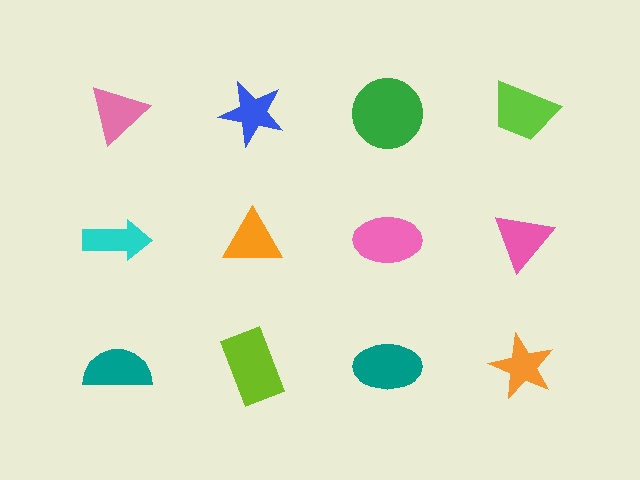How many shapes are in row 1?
4 shapes.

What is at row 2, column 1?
A cyan arrow.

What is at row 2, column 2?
An orange triangle.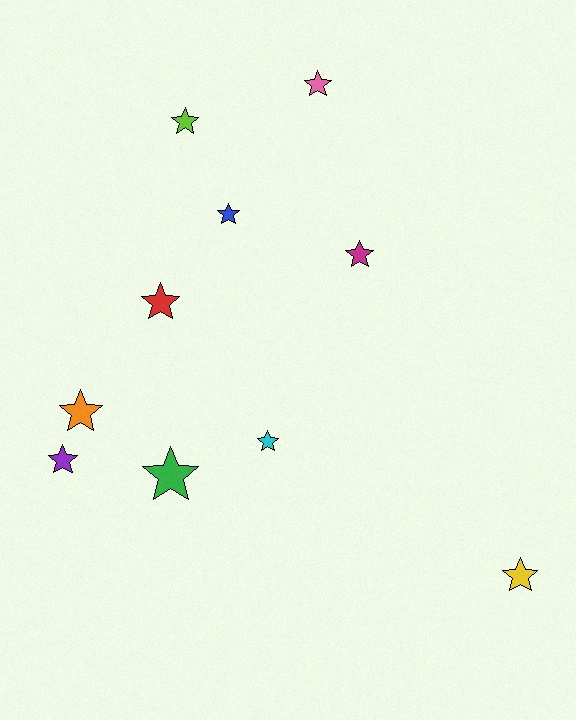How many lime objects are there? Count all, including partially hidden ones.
There is 1 lime object.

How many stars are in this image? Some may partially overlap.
There are 10 stars.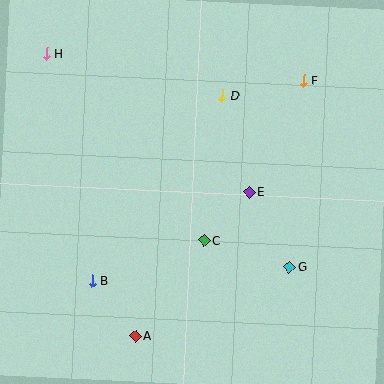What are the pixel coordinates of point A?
Point A is at (136, 336).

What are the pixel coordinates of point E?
Point E is at (250, 192).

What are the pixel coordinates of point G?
Point G is at (289, 267).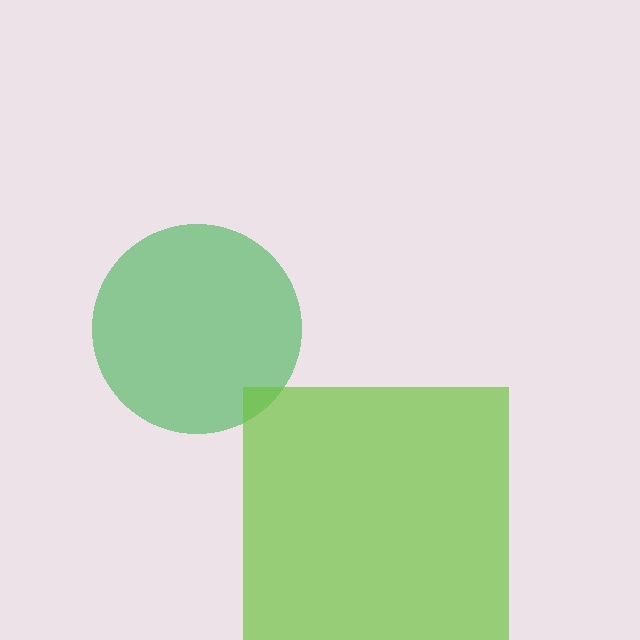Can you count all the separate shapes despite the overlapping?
Yes, there are 2 separate shapes.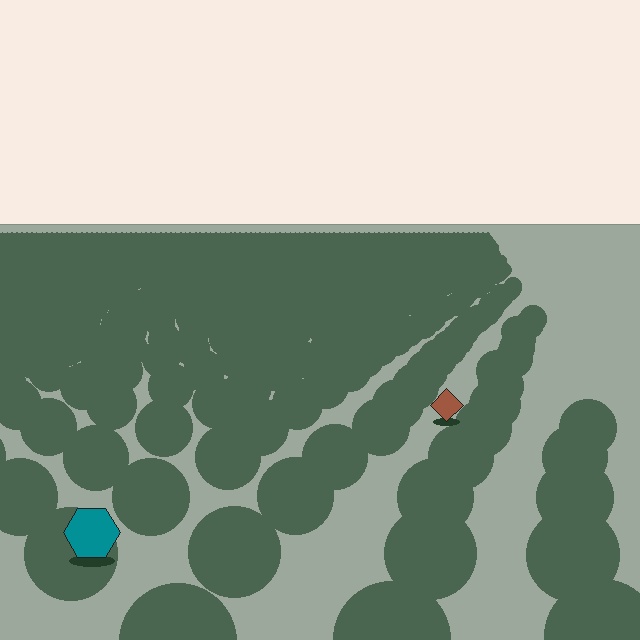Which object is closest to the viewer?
The teal hexagon is closest. The texture marks near it are larger and more spread out.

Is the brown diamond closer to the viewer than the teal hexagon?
No. The teal hexagon is closer — you can tell from the texture gradient: the ground texture is coarser near it.